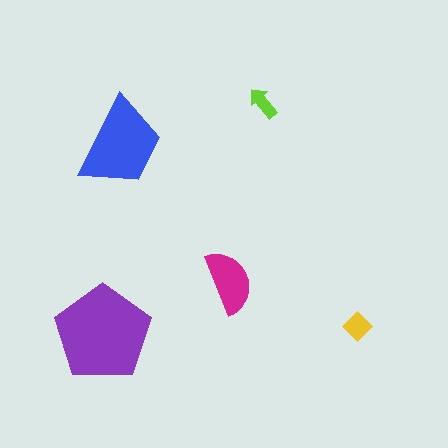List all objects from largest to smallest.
The purple pentagon, the blue trapezoid, the magenta semicircle, the yellow diamond, the lime arrow.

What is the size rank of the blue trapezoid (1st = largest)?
2nd.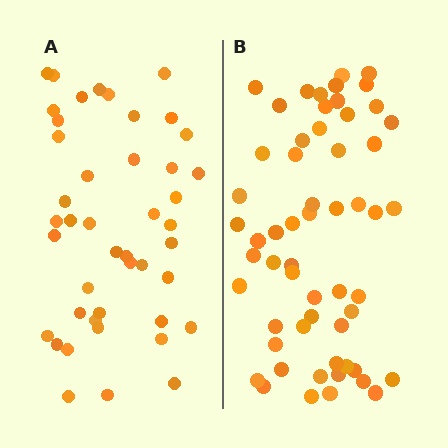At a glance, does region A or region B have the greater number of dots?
Region B (the right region) has more dots.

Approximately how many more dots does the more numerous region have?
Region B has approximately 15 more dots than region A.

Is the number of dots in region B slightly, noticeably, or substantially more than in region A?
Region B has noticeably more, but not dramatically so. The ratio is roughly 1.3 to 1.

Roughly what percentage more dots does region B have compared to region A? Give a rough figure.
About 30% more.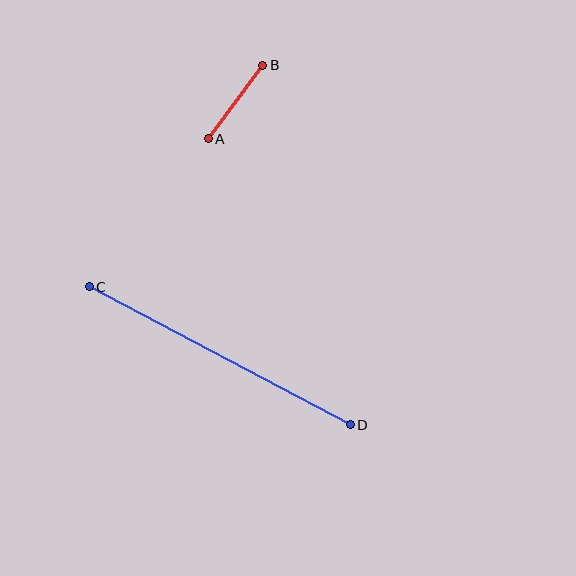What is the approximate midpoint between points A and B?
The midpoint is at approximately (236, 102) pixels.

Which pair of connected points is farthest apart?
Points C and D are farthest apart.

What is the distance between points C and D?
The distance is approximately 295 pixels.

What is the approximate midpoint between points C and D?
The midpoint is at approximately (220, 356) pixels.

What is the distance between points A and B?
The distance is approximately 92 pixels.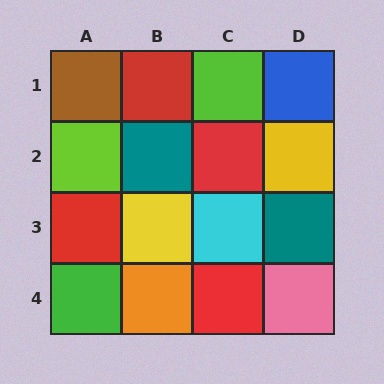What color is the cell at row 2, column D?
Yellow.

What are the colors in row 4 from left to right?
Green, orange, red, pink.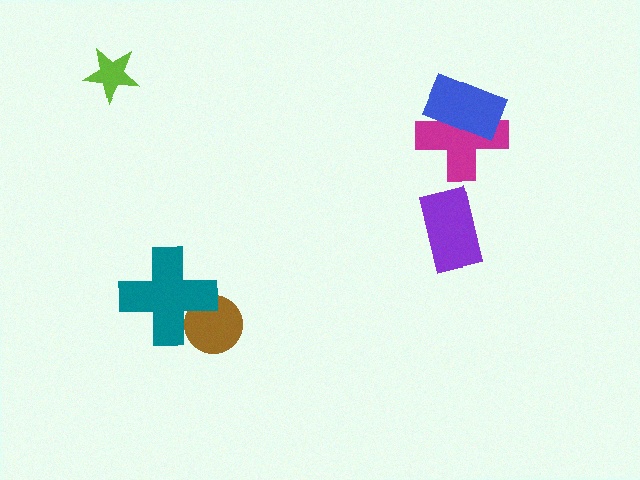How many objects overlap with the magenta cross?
1 object overlaps with the magenta cross.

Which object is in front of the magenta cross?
The blue rectangle is in front of the magenta cross.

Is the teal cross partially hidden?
No, no other shape covers it.